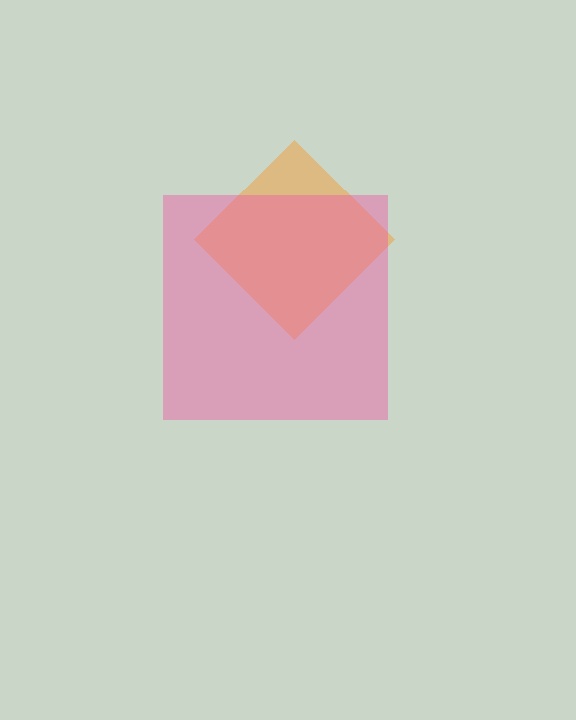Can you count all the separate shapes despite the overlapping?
Yes, there are 2 separate shapes.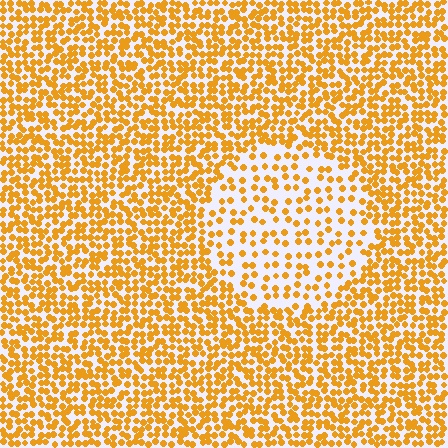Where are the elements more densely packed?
The elements are more densely packed outside the circle boundary.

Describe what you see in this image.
The image contains small orange elements arranged at two different densities. A circle-shaped region is visible where the elements are less densely packed than the surrounding area.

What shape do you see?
I see a circle.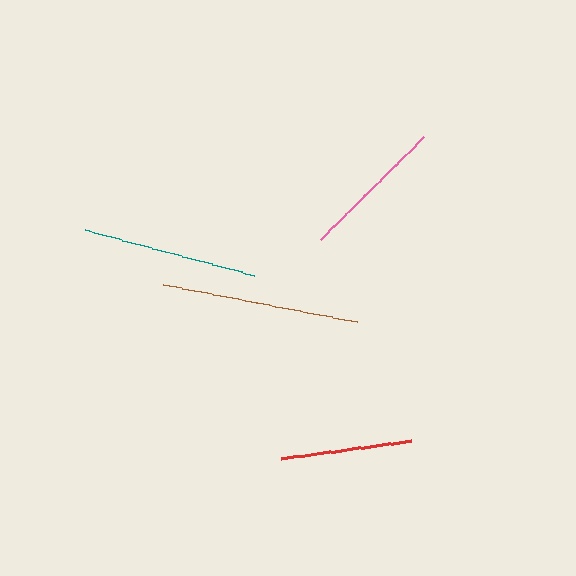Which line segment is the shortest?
The red line is the shortest at approximately 131 pixels.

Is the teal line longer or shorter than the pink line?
The teal line is longer than the pink line.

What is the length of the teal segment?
The teal segment is approximately 176 pixels long.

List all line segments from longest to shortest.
From longest to shortest: brown, teal, pink, red.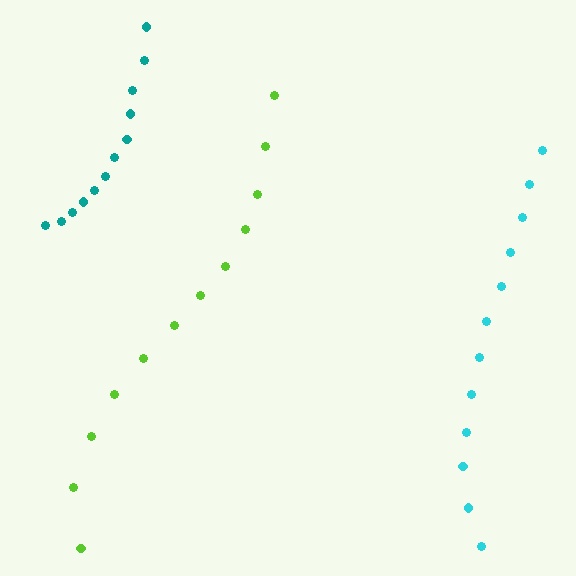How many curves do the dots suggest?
There are 3 distinct paths.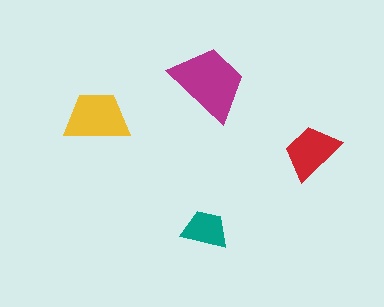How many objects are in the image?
There are 4 objects in the image.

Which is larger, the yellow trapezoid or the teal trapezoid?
The yellow one.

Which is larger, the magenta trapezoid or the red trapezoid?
The magenta one.